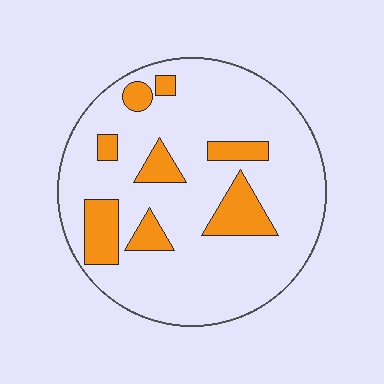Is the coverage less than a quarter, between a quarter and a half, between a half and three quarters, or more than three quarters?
Less than a quarter.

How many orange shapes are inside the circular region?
8.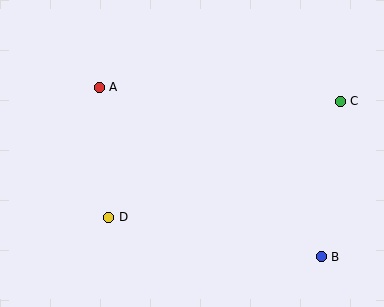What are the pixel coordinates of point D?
Point D is at (109, 217).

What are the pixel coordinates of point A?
Point A is at (99, 87).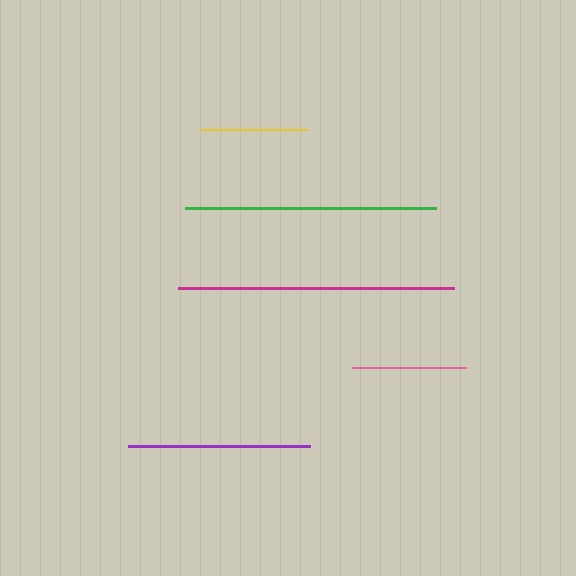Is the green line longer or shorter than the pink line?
The green line is longer than the pink line.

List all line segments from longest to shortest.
From longest to shortest: magenta, green, purple, pink, yellow.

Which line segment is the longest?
The magenta line is the longest at approximately 276 pixels.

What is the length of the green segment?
The green segment is approximately 251 pixels long.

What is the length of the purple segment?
The purple segment is approximately 182 pixels long.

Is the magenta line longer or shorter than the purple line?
The magenta line is longer than the purple line.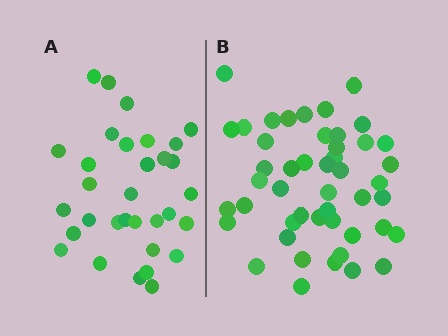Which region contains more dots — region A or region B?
Region B (the right region) has more dots.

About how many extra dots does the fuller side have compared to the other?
Region B has approximately 15 more dots than region A.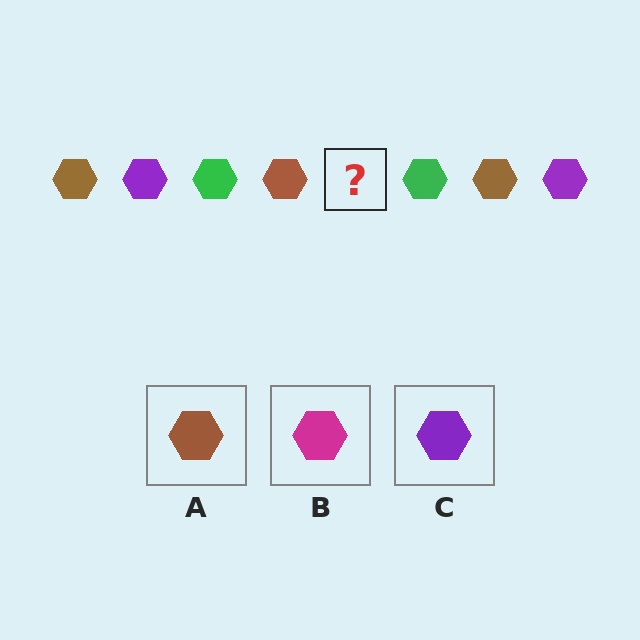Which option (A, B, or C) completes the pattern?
C.